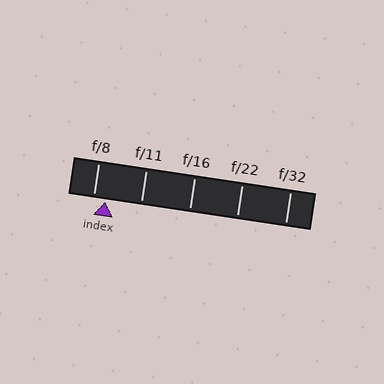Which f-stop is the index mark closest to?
The index mark is closest to f/8.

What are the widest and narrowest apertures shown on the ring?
The widest aperture shown is f/8 and the narrowest is f/32.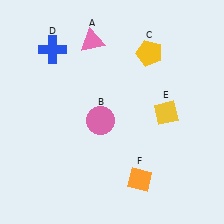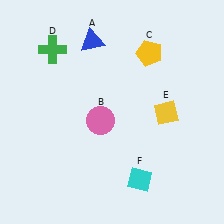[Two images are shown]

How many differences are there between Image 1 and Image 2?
There are 3 differences between the two images.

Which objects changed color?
A changed from pink to blue. D changed from blue to green. F changed from orange to cyan.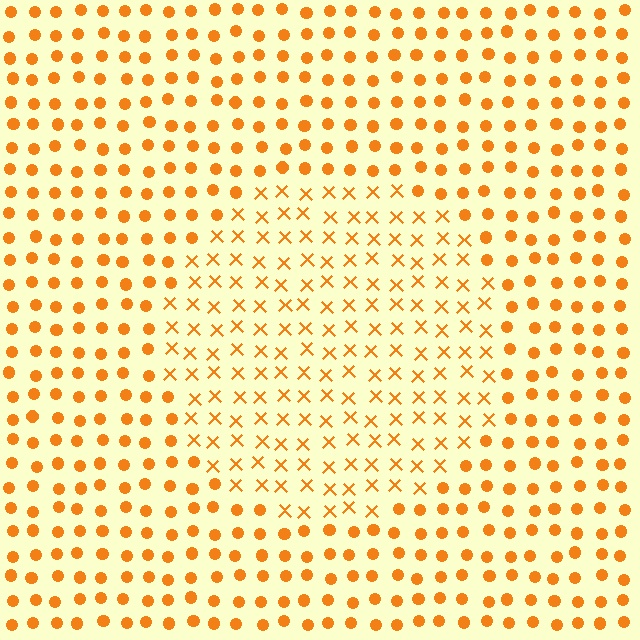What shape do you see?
I see a circle.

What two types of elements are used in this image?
The image uses X marks inside the circle region and circles outside it.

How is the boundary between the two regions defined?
The boundary is defined by a change in element shape: X marks inside vs. circles outside. All elements share the same color and spacing.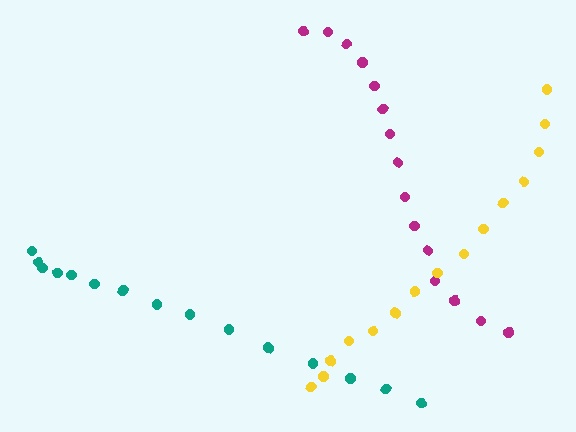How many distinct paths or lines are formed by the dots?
There are 3 distinct paths.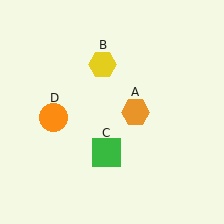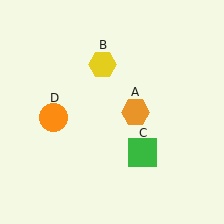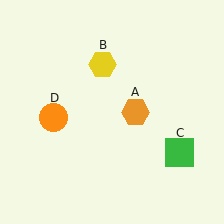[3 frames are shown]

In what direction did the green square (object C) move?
The green square (object C) moved right.